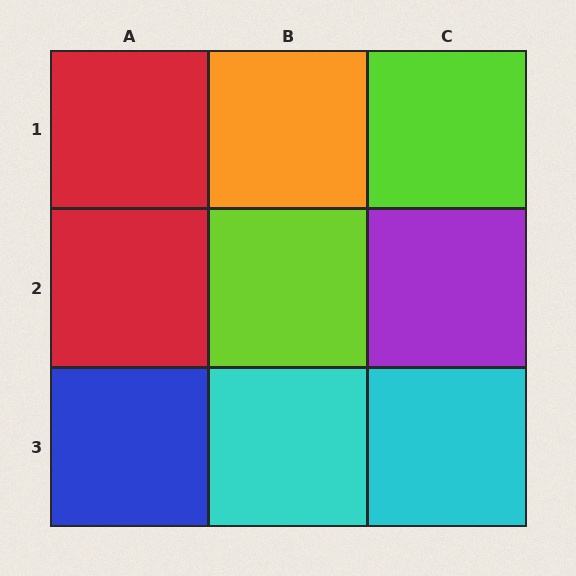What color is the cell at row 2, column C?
Purple.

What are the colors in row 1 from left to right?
Red, orange, lime.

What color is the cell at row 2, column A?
Red.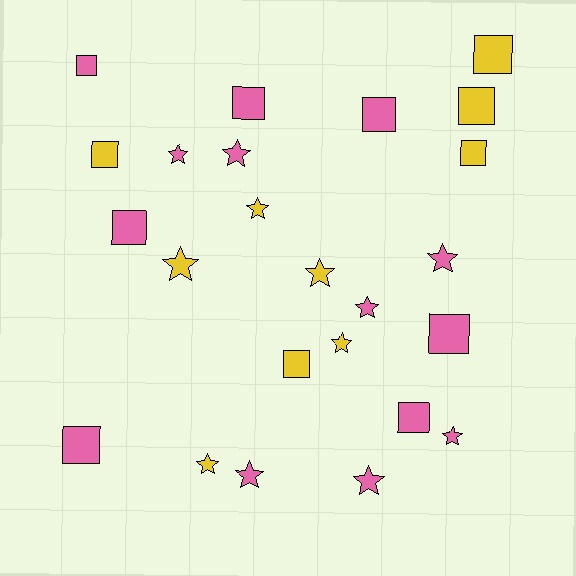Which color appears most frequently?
Pink, with 14 objects.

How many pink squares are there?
There are 7 pink squares.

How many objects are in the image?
There are 24 objects.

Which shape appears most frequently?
Star, with 12 objects.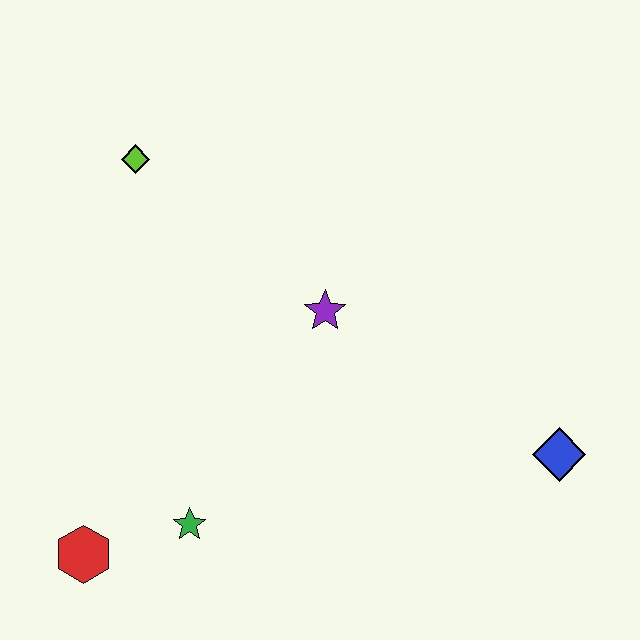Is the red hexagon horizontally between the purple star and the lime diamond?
No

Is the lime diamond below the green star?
No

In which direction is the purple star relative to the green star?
The purple star is above the green star.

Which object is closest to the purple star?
The lime diamond is closest to the purple star.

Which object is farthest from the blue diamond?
The lime diamond is farthest from the blue diamond.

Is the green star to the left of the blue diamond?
Yes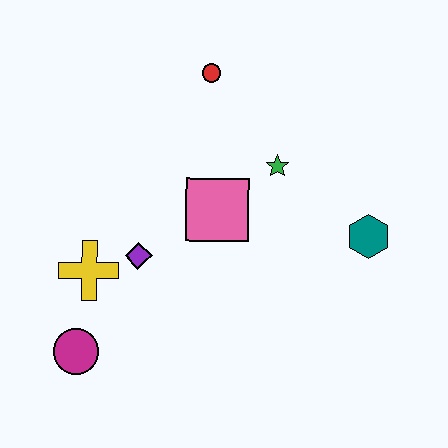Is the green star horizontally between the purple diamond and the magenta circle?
No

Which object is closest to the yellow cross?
The purple diamond is closest to the yellow cross.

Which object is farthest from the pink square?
The magenta circle is farthest from the pink square.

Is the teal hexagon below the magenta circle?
No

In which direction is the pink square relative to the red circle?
The pink square is below the red circle.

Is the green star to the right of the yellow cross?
Yes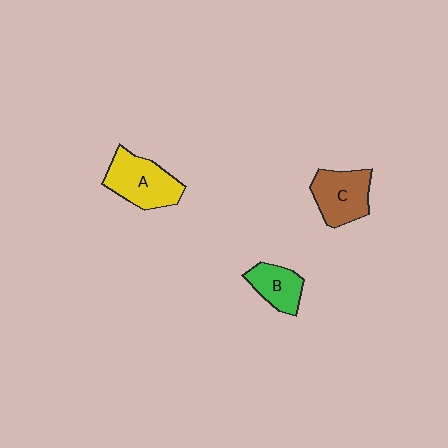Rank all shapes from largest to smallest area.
From largest to smallest: A (yellow), C (brown), B (green).